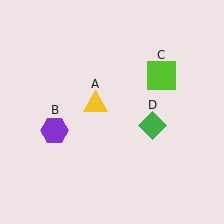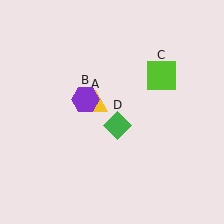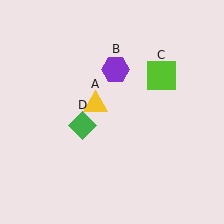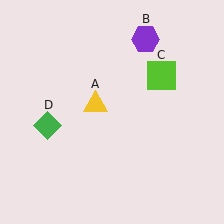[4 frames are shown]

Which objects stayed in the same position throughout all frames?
Yellow triangle (object A) and lime square (object C) remained stationary.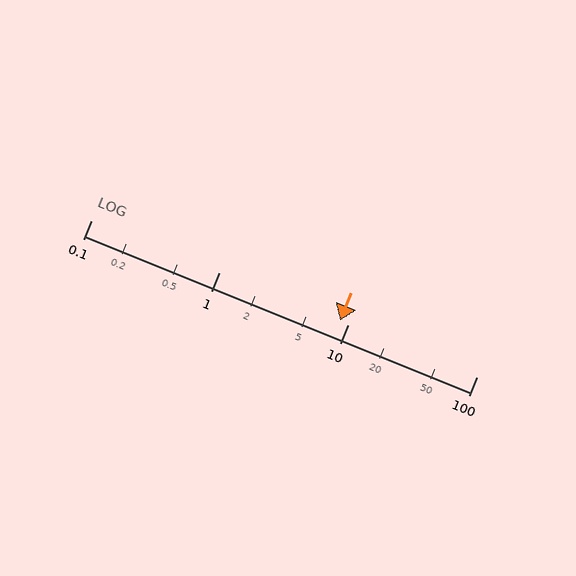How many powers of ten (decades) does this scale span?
The scale spans 3 decades, from 0.1 to 100.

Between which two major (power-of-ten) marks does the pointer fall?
The pointer is between 1 and 10.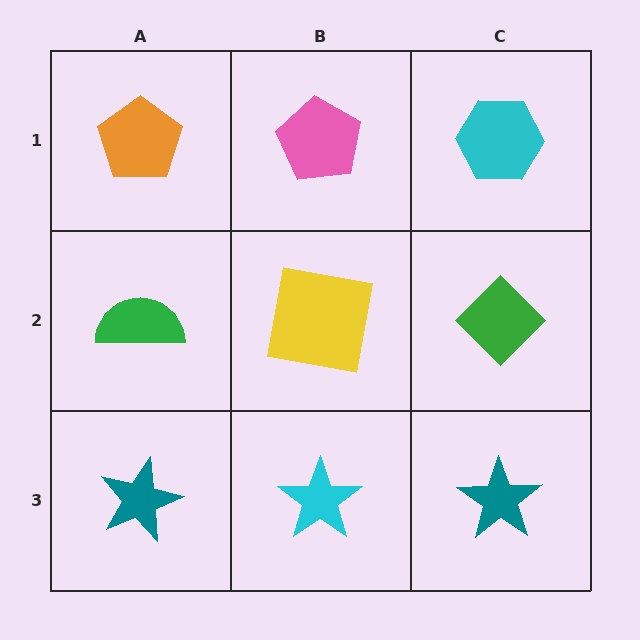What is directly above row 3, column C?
A green diamond.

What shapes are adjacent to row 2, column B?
A pink pentagon (row 1, column B), a cyan star (row 3, column B), a green semicircle (row 2, column A), a green diamond (row 2, column C).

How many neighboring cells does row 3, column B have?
3.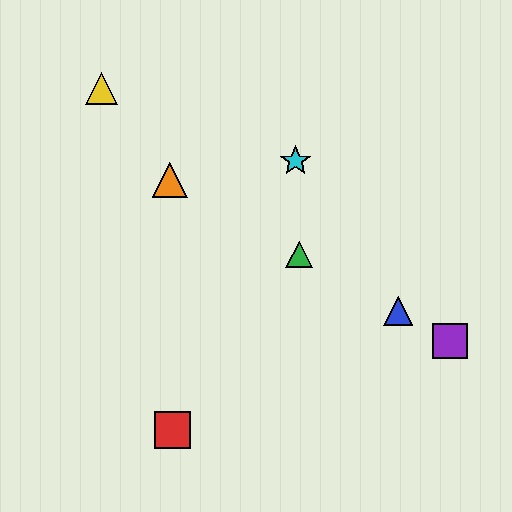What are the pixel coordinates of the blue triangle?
The blue triangle is at (398, 311).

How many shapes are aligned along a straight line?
4 shapes (the blue triangle, the green triangle, the purple square, the orange triangle) are aligned along a straight line.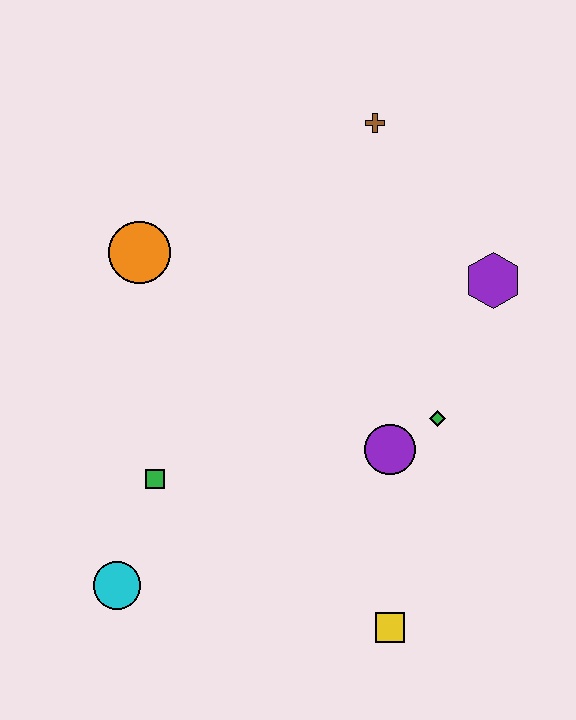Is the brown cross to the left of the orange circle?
No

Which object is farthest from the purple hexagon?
The cyan circle is farthest from the purple hexagon.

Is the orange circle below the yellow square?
No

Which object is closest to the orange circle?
The green square is closest to the orange circle.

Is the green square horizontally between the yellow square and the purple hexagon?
No